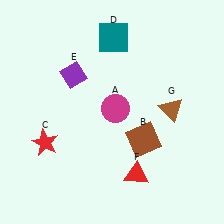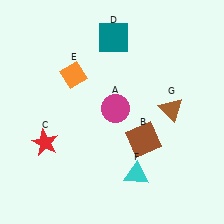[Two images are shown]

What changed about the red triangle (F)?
In Image 1, F is red. In Image 2, it changed to cyan.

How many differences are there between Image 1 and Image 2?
There are 2 differences between the two images.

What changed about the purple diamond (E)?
In Image 1, E is purple. In Image 2, it changed to orange.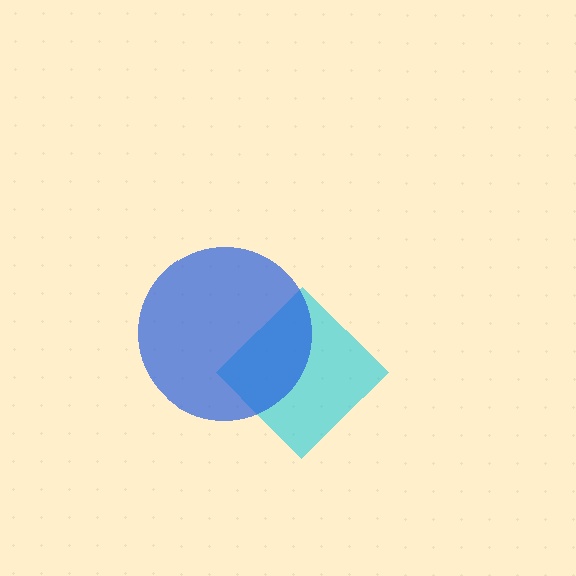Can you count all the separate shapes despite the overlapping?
Yes, there are 2 separate shapes.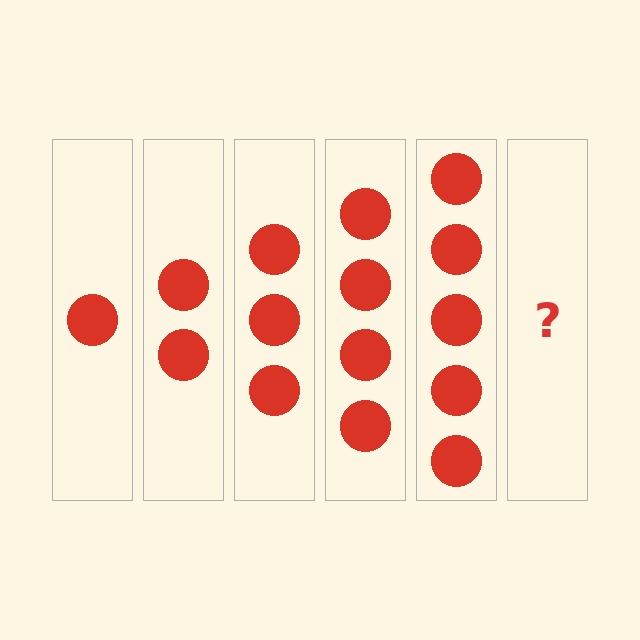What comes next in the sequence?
The next element should be 6 circles.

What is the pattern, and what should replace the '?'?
The pattern is that each step adds one more circle. The '?' should be 6 circles.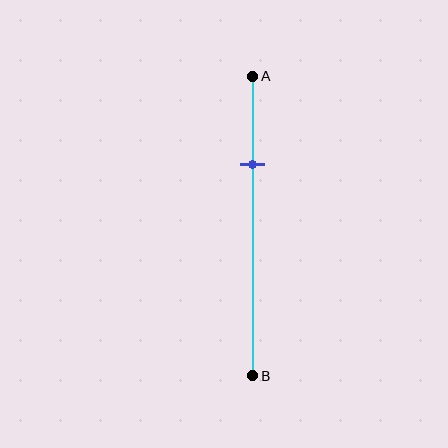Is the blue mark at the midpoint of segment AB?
No, the mark is at about 30% from A, not at the 50% midpoint.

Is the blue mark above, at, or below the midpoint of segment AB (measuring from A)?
The blue mark is above the midpoint of segment AB.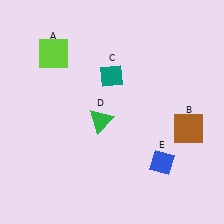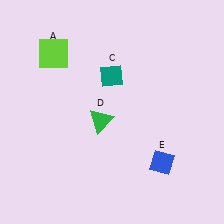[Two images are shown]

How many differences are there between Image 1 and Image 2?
There is 1 difference between the two images.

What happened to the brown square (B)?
The brown square (B) was removed in Image 2. It was in the bottom-right area of Image 1.